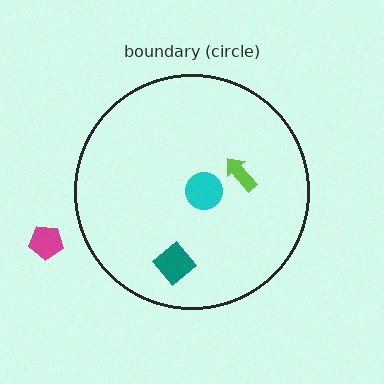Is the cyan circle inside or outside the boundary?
Inside.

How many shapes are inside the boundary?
3 inside, 1 outside.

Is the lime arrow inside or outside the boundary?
Inside.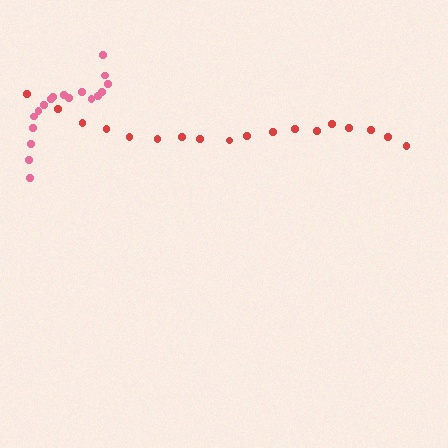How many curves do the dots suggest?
There are 2 distinct paths.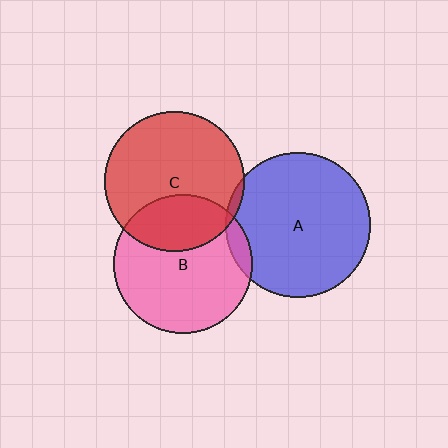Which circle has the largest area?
Circle A (blue).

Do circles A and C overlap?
Yes.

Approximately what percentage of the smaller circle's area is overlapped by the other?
Approximately 5%.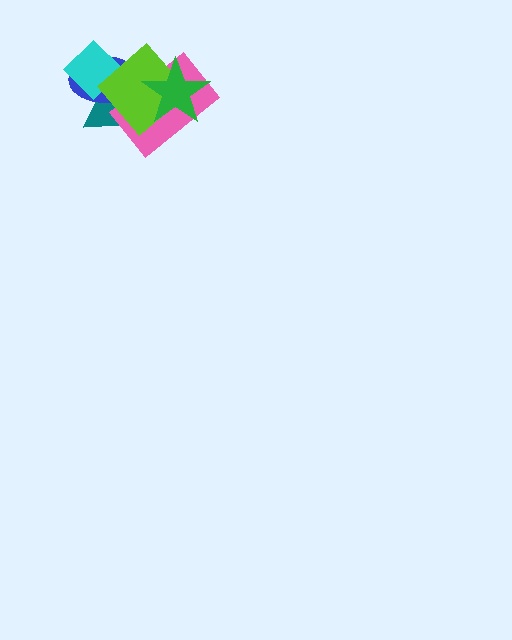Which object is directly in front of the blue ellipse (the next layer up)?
The pink rectangle is directly in front of the blue ellipse.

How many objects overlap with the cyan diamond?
3 objects overlap with the cyan diamond.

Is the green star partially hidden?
No, no other shape covers it.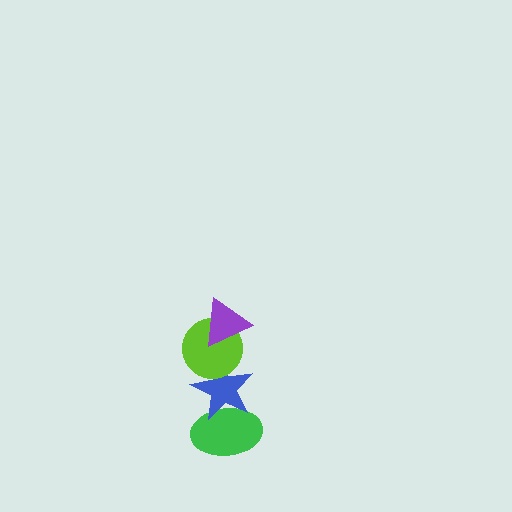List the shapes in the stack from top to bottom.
From top to bottom: the purple triangle, the lime circle, the blue star, the green ellipse.